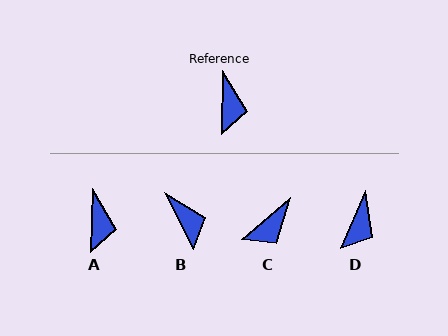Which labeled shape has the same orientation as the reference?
A.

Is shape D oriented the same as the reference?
No, it is off by about 22 degrees.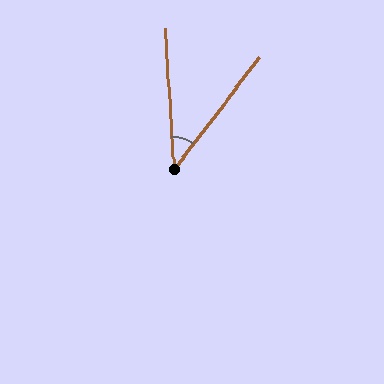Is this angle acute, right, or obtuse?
It is acute.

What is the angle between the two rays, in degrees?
Approximately 41 degrees.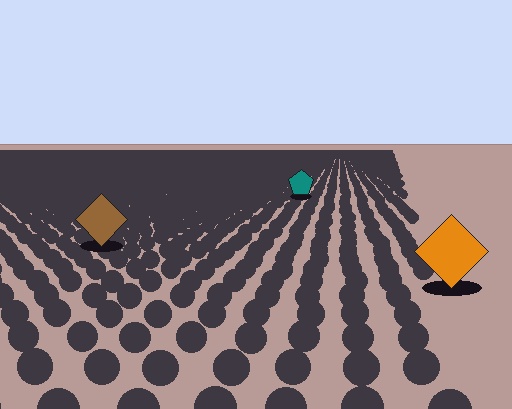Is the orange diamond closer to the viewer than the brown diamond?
Yes. The orange diamond is closer — you can tell from the texture gradient: the ground texture is coarser near it.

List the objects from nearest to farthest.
From nearest to farthest: the orange diamond, the brown diamond, the teal pentagon.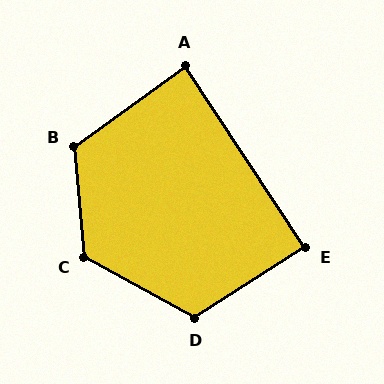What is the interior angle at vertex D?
Approximately 119 degrees (obtuse).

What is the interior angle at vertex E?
Approximately 89 degrees (approximately right).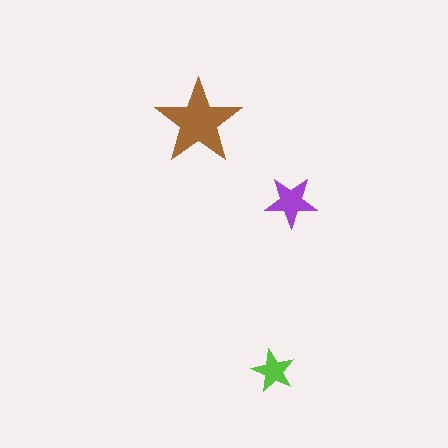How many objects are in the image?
There are 3 objects in the image.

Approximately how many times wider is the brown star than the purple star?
About 1.5 times wider.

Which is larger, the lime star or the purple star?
The purple one.